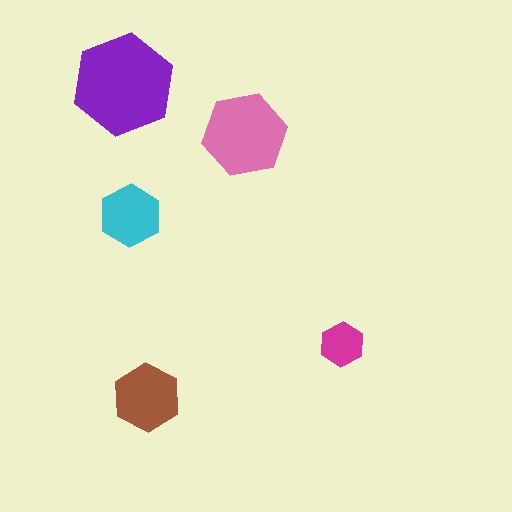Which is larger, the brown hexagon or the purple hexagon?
The purple one.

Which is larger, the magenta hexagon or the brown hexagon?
The brown one.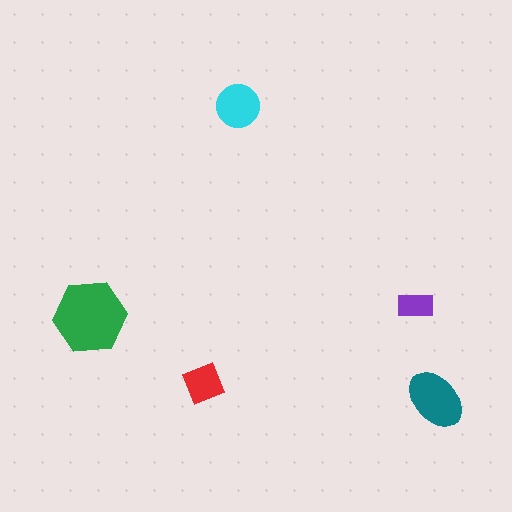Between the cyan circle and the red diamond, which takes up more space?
The cyan circle.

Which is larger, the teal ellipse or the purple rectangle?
The teal ellipse.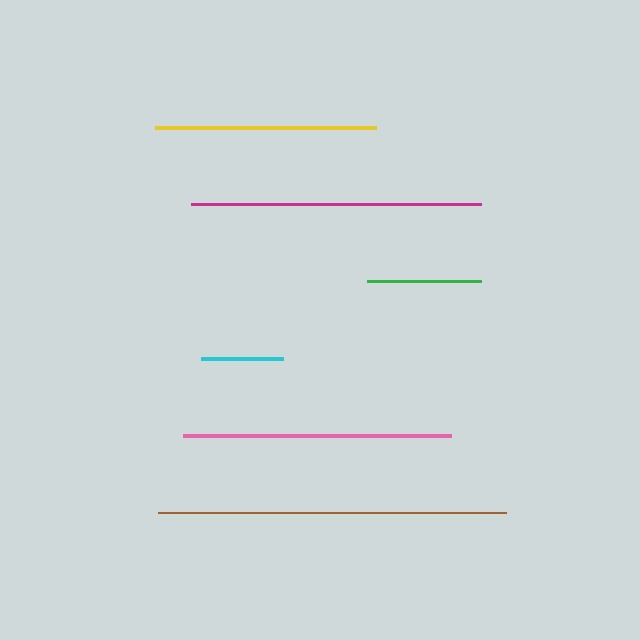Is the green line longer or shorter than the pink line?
The pink line is longer than the green line.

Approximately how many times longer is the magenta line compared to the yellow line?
The magenta line is approximately 1.3 times the length of the yellow line.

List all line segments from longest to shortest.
From longest to shortest: brown, magenta, pink, yellow, green, cyan.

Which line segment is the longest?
The brown line is the longest at approximately 348 pixels.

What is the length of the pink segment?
The pink segment is approximately 268 pixels long.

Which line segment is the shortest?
The cyan line is the shortest at approximately 82 pixels.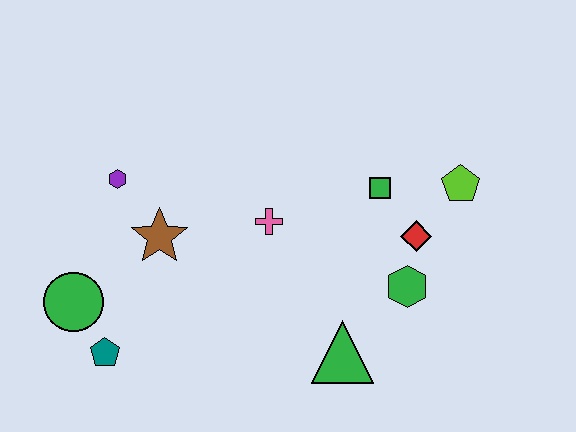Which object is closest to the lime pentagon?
The red diamond is closest to the lime pentagon.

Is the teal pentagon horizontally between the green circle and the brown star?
Yes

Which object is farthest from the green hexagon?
The green circle is farthest from the green hexagon.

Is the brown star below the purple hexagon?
Yes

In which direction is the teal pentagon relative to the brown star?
The teal pentagon is below the brown star.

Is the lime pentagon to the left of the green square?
No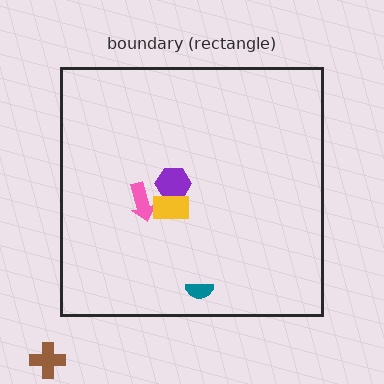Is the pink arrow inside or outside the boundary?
Inside.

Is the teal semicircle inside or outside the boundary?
Inside.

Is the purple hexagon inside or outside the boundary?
Inside.